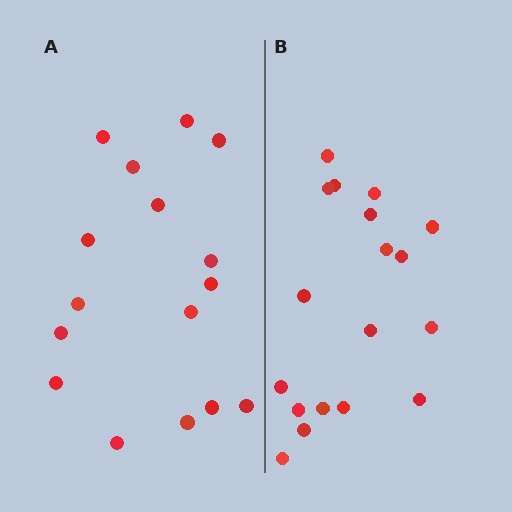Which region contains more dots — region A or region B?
Region B (the right region) has more dots.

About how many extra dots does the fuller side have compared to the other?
Region B has just a few more — roughly 2 or 3 more dots than region A.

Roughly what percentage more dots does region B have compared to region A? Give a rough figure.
About 10% more.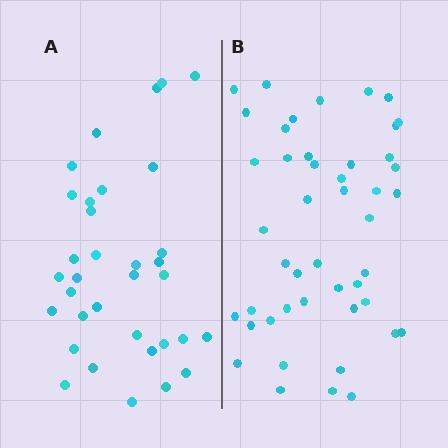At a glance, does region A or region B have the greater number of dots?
Region B (the right region) has more dots.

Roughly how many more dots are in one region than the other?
Region B has roughly 12 or so more dots than region A.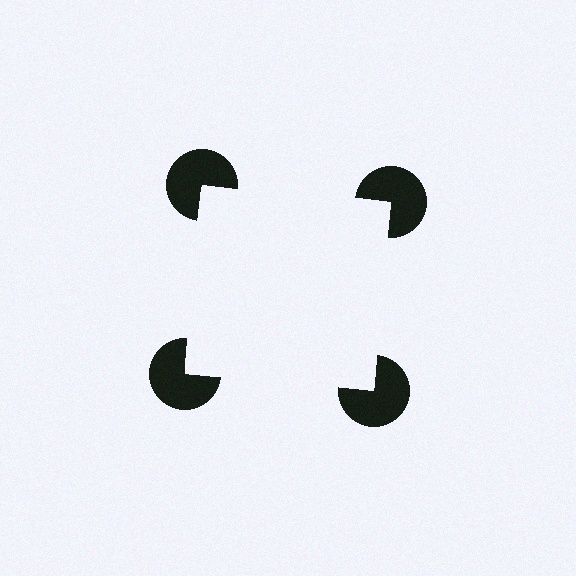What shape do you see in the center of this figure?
An illusory square — its edges are inferred from the aligned wedge cuts in the pac-man discs, not physically drawn.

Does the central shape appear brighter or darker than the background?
It typically appears slightly brighter than the background, even though no actual brightness change is drawn.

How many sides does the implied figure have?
4 sides.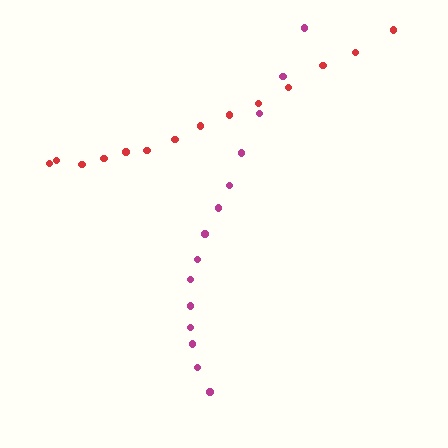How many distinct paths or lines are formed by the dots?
There are 2 distinct paths.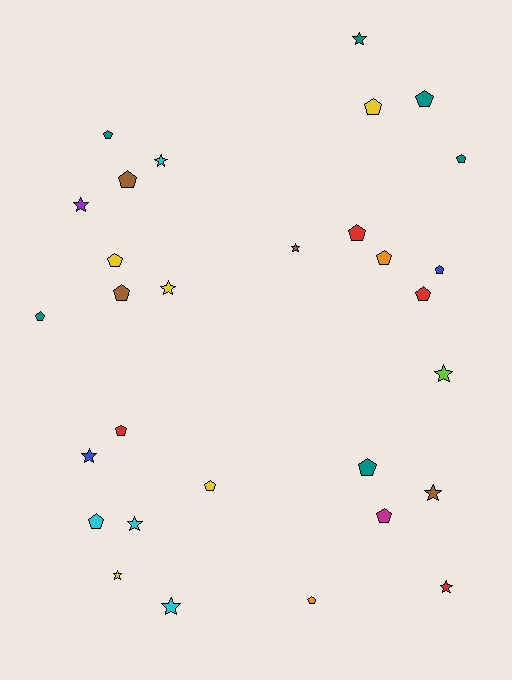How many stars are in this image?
There are 12 stars.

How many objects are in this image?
There are 30 objects.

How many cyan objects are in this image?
There are 4 cyan objects.